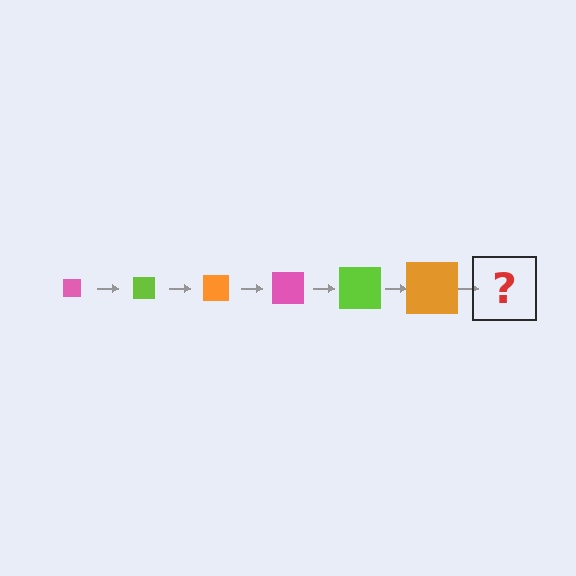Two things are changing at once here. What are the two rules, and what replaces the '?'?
The two rules are that the square grows larger each step and the color cycles through pink, lime, and orange. The '?' should be a pink square, larger than the previous one.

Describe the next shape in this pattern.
It should be a pink square, larger than the previous one.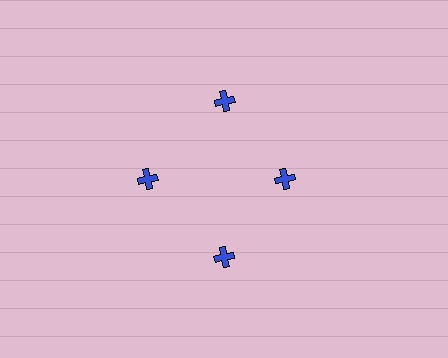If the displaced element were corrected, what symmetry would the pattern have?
It would have 4-fold rotational symmetry — the pattern would map onto itself every 90 degrees.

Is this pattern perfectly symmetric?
No. The 4 blue crosses are arranged in a ring, but one element near the 3 o'clock position is pulled inward toward the center, breaking the 4-fold rotational symmetry.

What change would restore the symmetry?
The symmetry would be restored by moving it outward, back onto the ring so that all 4 crosses sit at equal angles and equal distance from the center.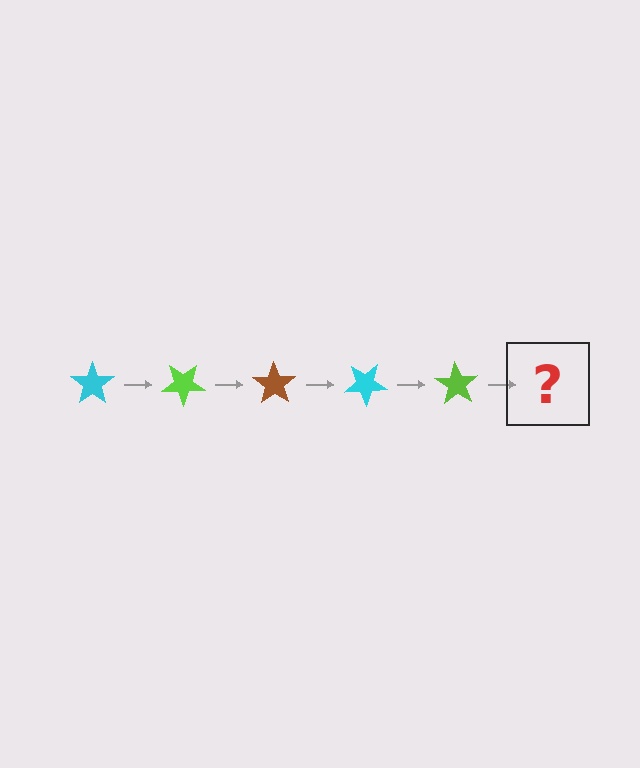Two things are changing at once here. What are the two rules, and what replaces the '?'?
The two rules are that it rotates 35 degrees each step and the color cycles through cyan, lime, and brown. The '?' should be a brown star, rotated 175 degrees from the start.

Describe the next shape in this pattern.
It should be a brown star, rotated 175 degrees from the start.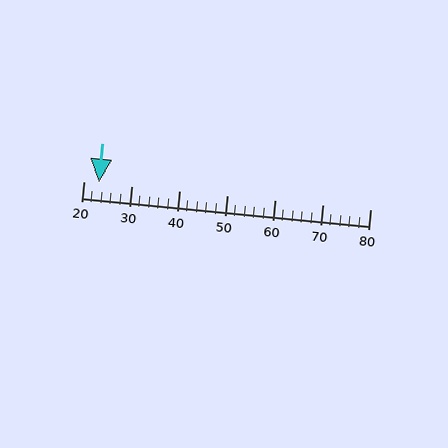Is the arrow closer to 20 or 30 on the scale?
The arrow is closer to 20.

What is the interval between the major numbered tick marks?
The major tick marks are spaced 10 units apart.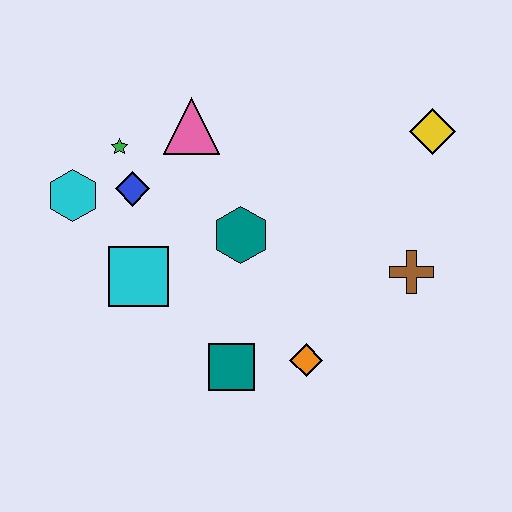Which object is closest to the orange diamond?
The teal square is closest to the orange diamond.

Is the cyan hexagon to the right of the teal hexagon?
No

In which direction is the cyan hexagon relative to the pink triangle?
The cyan hexagon is to the left of the pink triangle.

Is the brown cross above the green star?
No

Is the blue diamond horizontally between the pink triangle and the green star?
Yes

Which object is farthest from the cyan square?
The yellow diamond is farthest from the cyan square.